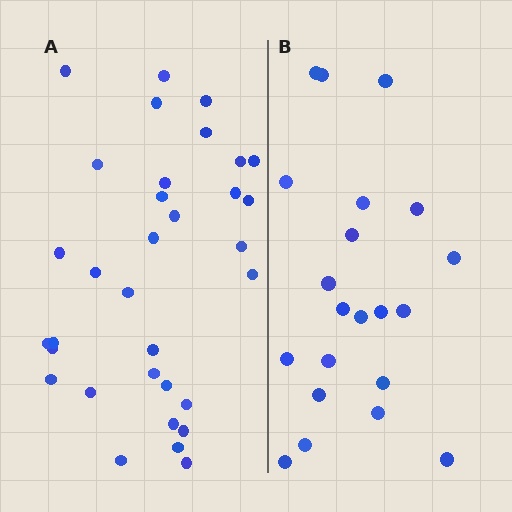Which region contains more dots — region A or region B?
Region A (the left region) has more dots.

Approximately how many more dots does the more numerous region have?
Region A has roughly 12 or so more dots than region B.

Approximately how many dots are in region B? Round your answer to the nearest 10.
About 20 dots. (The exact count is 21, which rounds to 20.)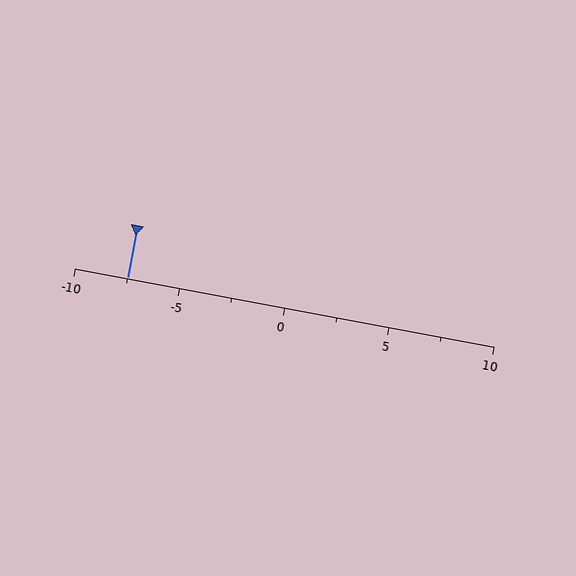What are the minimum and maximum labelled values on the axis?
The axis runs from -10 to 10.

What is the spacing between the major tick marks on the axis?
The major ticks are spaced 5 apart.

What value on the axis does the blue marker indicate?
The marker indicates approximately -7.5.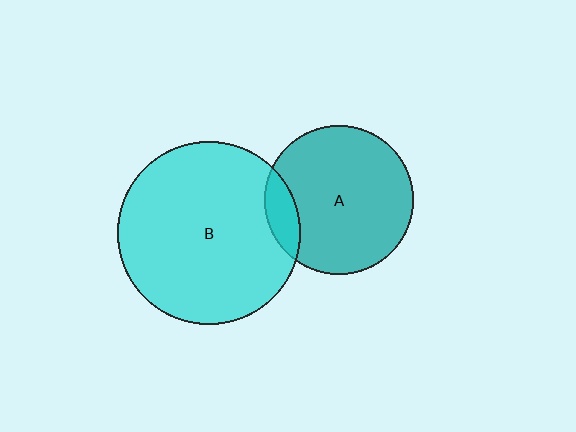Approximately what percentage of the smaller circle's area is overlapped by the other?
Approximately 10%.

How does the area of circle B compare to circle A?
Approximately 1.5 times.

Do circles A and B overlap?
Yes.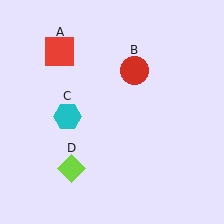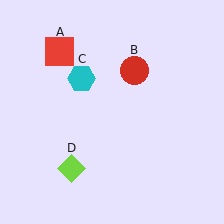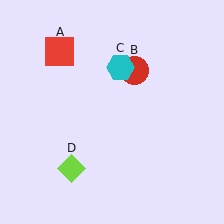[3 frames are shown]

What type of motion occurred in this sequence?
The cyan hexagon (object C) rotated clockwise around the center of the scene.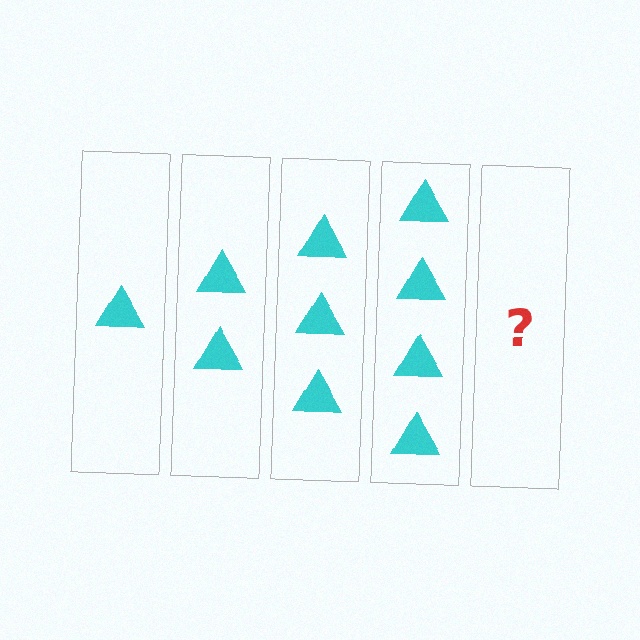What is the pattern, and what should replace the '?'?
The pattern is that each step adds one more triangle. The '?' should be 5 triangles.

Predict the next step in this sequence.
The next step is 5 triangles.